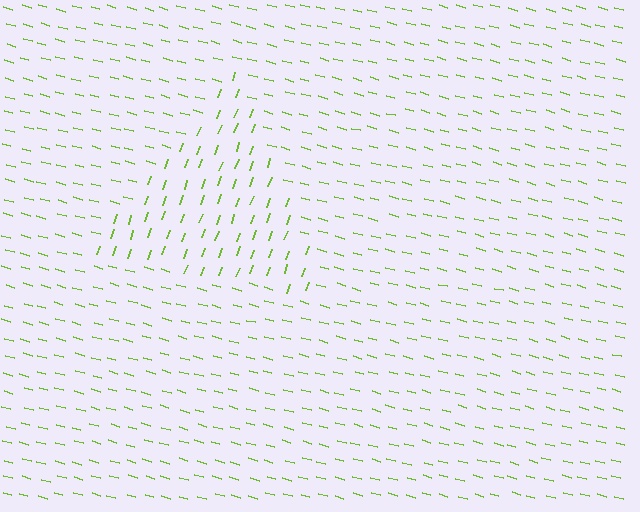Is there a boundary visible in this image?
Yes, there is a texture boundary formed by a change in line orientation.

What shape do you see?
I see a triangle.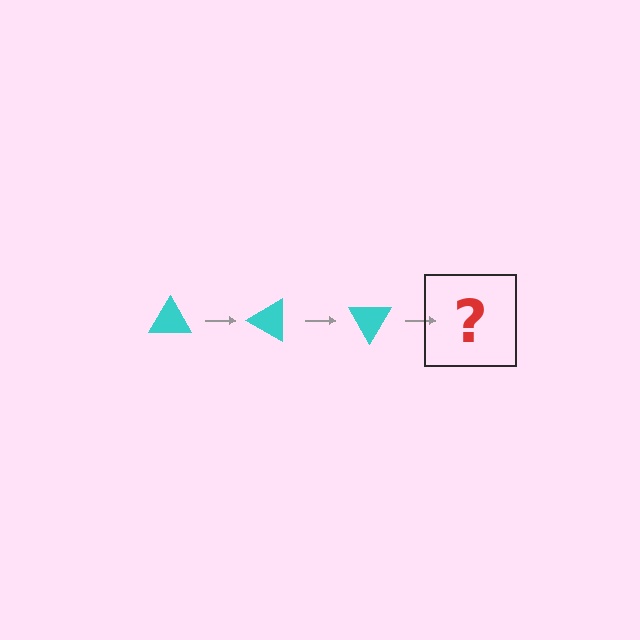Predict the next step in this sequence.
The next step is a cyan triangle rotated 90 degrees.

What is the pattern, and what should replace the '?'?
The pattern is that the triangle rotates 30 degrees each step. The '?' should be a cyan triangle rotated 90 degrees.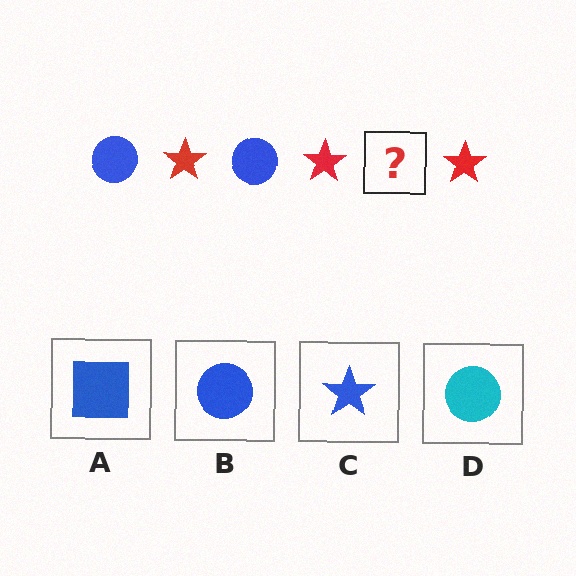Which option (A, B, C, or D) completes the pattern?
B.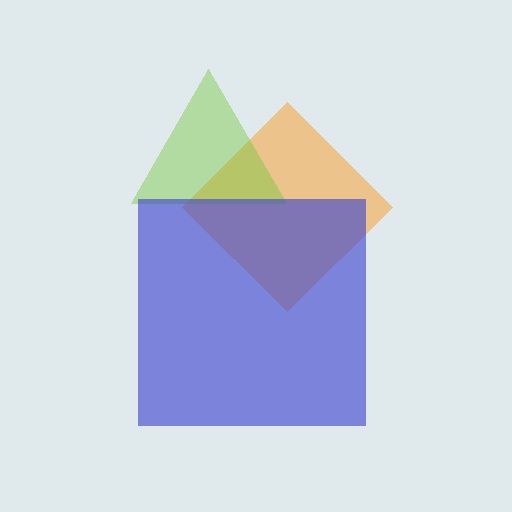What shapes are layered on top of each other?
The layered shapes are: an orange diamond, a lime triangle, a blue square.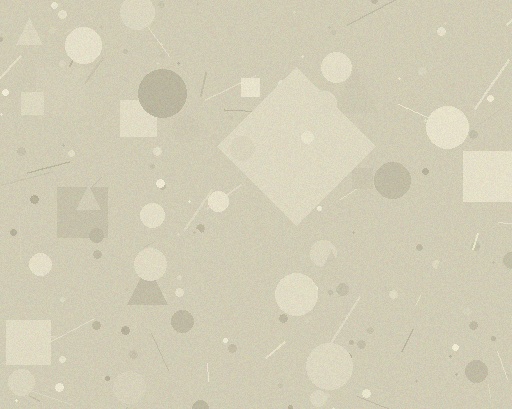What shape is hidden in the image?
A diamond is hidden in the image.